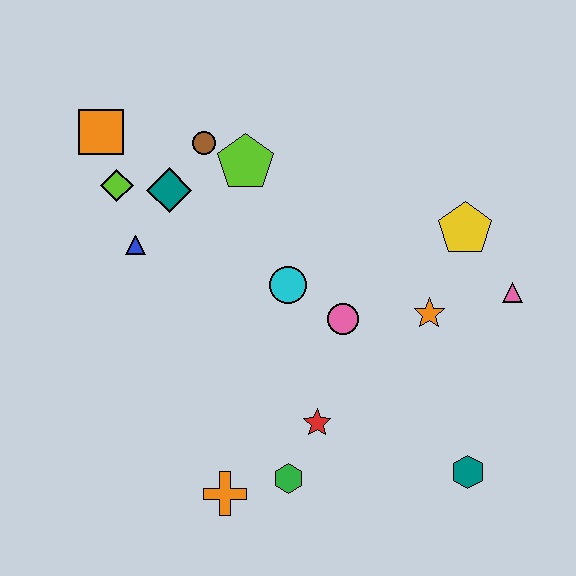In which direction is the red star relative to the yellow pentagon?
The red star is below the yellow pentagon.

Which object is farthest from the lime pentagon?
The teal hexagon is farthest from the lime pentagon.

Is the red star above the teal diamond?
No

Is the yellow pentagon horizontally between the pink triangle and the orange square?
Yes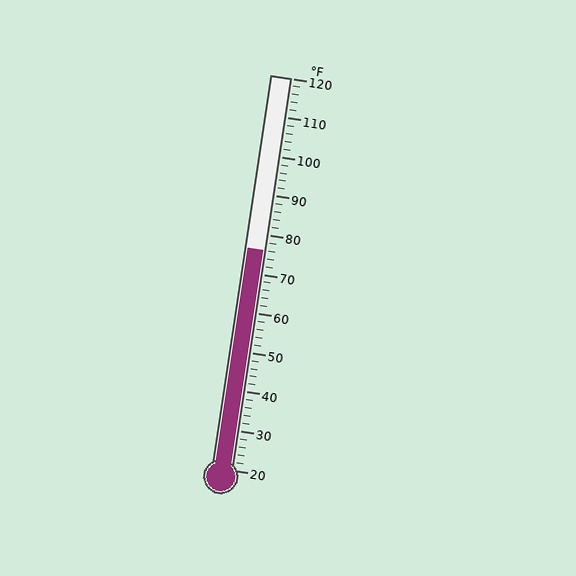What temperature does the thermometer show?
The thermometer shows approximately 76°F.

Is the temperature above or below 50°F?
The temperature is above 50°F.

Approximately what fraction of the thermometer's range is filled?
The thermometer is filled to approximately 55% of its range.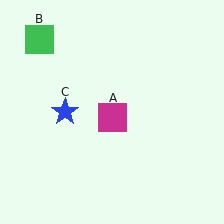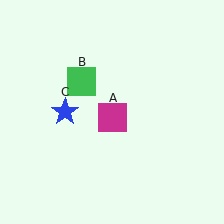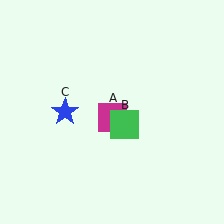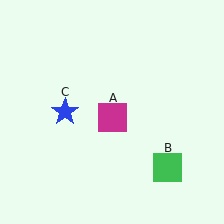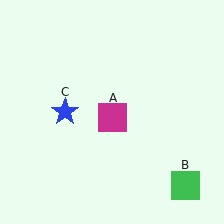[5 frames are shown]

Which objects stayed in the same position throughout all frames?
Magenta square (object A) and blue star (object C) remained stationary.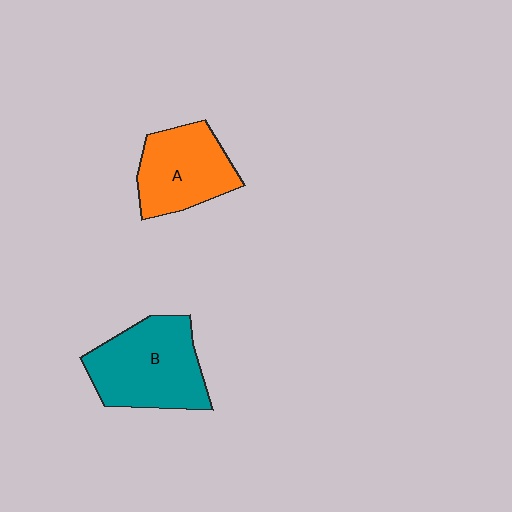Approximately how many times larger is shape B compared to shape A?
Approximately 1.3 times.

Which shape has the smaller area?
Shape A (orange).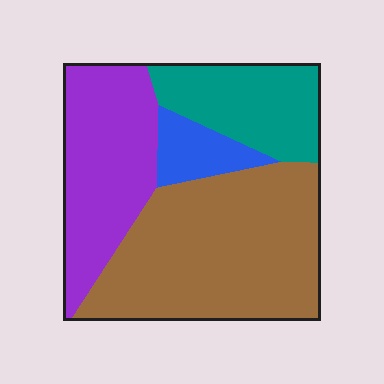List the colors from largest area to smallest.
From largest to smallest: brown, purple, teal, blue.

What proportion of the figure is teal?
Teal takes up between a sixth and a third of the figure.